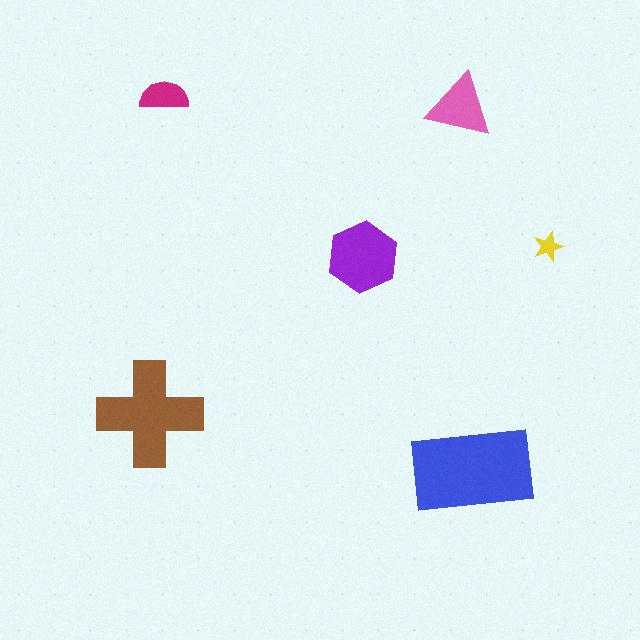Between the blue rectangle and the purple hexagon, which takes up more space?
The blue rectangle.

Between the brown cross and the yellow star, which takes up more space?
The brown cross.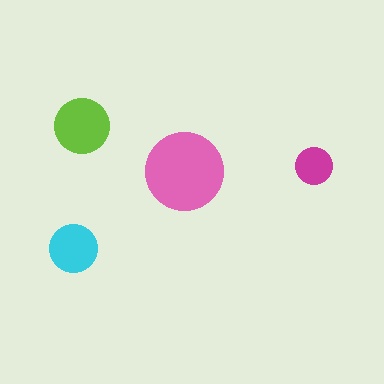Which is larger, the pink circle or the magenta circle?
The pink one.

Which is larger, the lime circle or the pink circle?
The pink one.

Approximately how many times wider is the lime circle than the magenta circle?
About 1.5 times wider.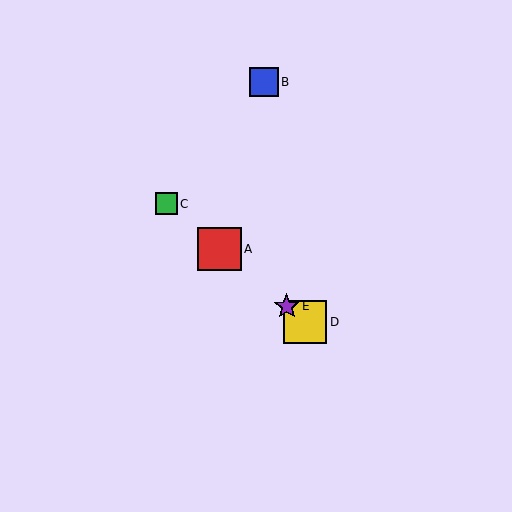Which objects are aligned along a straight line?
Objects A, C, D, E are aligned along a straight line.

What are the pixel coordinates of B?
Object B is at (264, 82).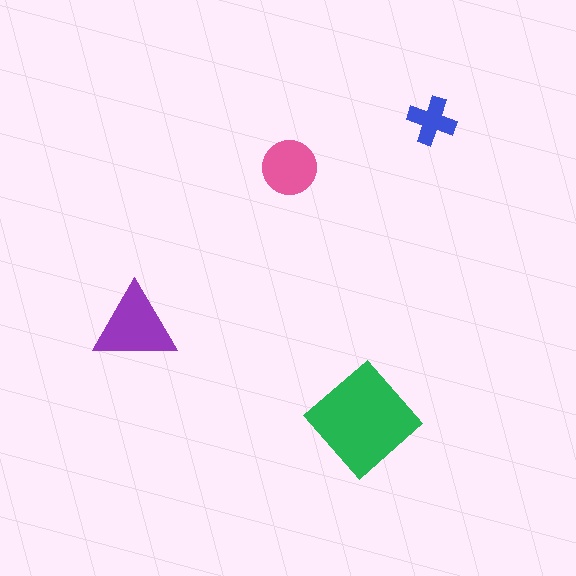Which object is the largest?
The green diamond.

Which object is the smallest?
The blue cross.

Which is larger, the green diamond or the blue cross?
The green diamond.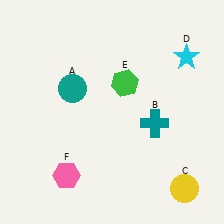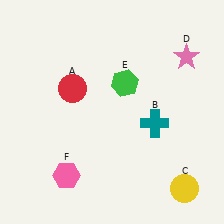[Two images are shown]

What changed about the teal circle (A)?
In Image 1, A is teal. In Image 2, it changed to red.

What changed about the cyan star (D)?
In Image 1, D is cyan. In Image 2, it changed to pink.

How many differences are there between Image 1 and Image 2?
There are 2 differences between the two images.